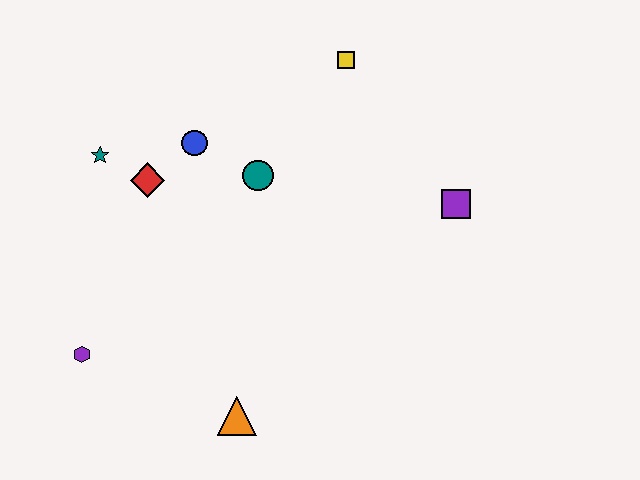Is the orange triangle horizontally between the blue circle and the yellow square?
Yes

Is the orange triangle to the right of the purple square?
No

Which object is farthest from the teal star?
The purple square is farthest from the teal star.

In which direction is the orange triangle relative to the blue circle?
The orange triangle is below the blue circle.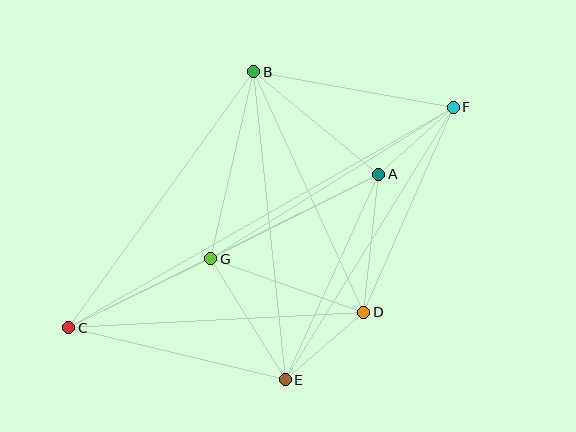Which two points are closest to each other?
Points A and F are closest to each other.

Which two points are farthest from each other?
Points C and F are farthest from each other.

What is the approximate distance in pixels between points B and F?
The distance between B and F is approximately 203 pixels.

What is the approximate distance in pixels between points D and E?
The distance between D and E is approximately 104 pixels.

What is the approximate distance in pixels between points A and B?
The distance between A and B is approximately 161 pixels.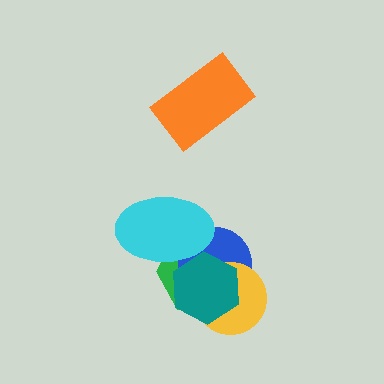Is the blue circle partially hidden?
Yes, it is partially covered by another shape.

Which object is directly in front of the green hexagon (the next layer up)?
The blue circle is directly in front of the green hexagon.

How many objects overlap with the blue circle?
4 objects overlap with the blue circle.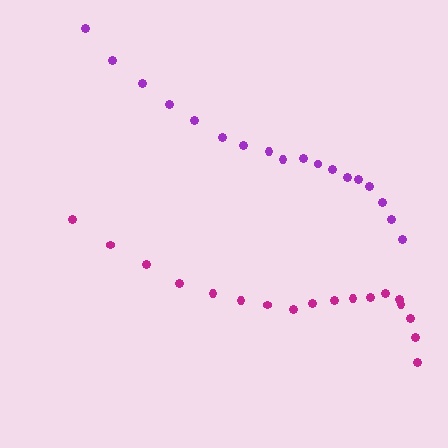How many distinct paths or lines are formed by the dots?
There are 2 distinct paths.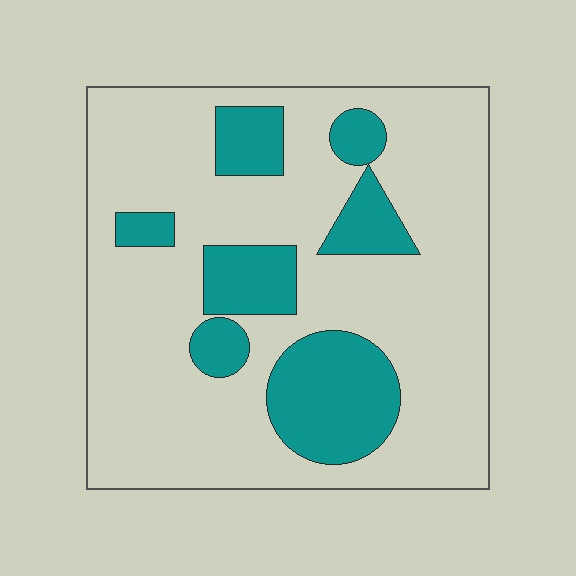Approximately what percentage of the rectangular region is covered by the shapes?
Approximately 25%.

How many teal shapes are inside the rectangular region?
7.